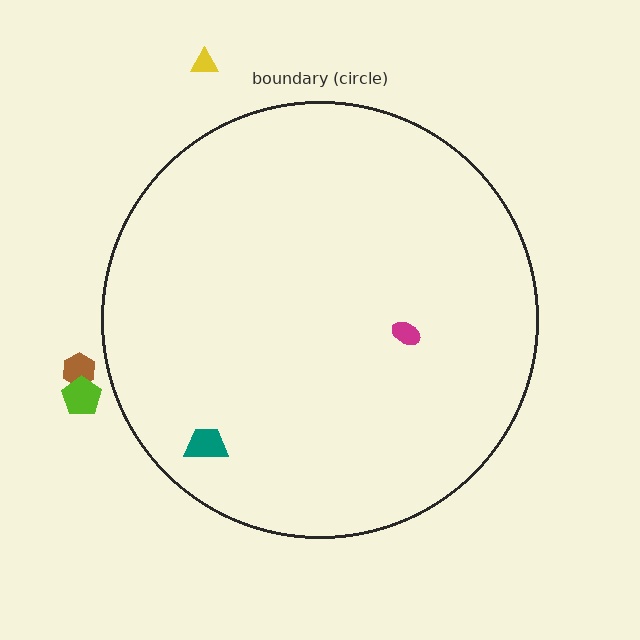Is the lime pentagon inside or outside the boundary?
Outside.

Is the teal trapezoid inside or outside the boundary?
Inside.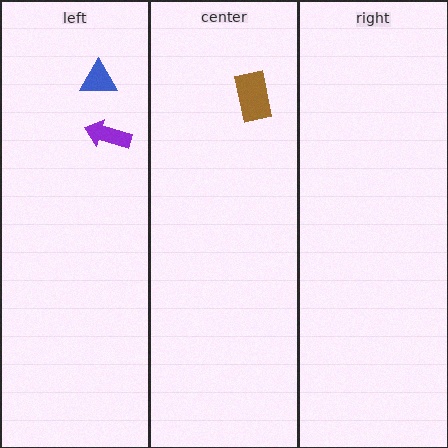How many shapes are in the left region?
2.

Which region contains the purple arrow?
The left region.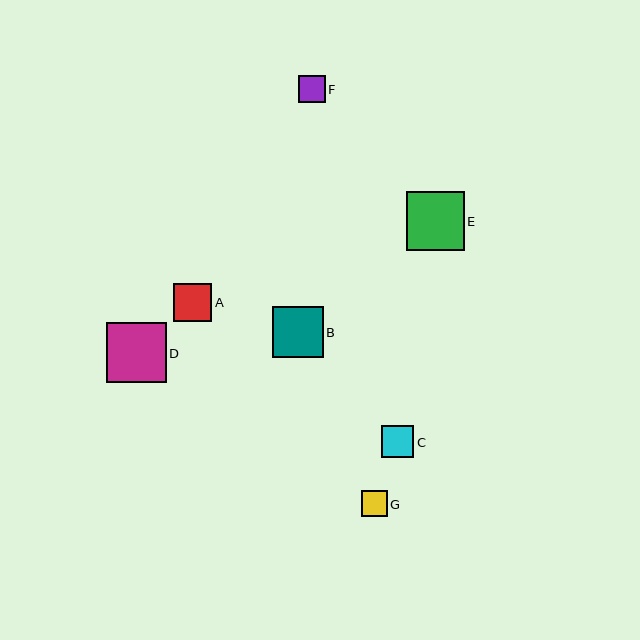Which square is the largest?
Square D is the largest with a size of approximately 60 pixels.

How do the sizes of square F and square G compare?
Square F and square G are approximately the same size.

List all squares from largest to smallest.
From largest to smallest: D, E, B, A, C, F, G.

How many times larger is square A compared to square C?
Square A is approximately 1.2 times the size of square C.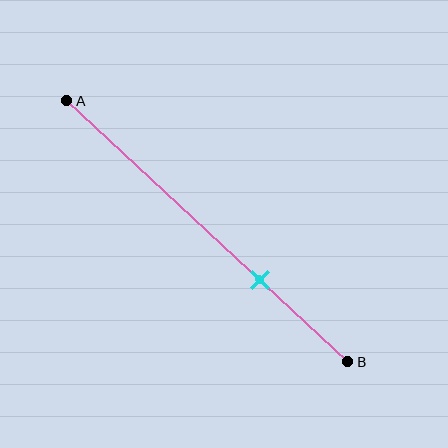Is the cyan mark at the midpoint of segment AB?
No, the mark is at about 70% from A, not at the 50% midpoint.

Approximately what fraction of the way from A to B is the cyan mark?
The cyan mark is approximately 70% of the way from A to B.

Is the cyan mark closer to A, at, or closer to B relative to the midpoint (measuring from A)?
The cyan mark is closer to point B than the midpoint of segment AB.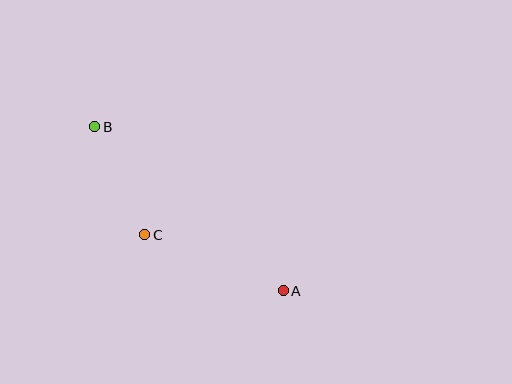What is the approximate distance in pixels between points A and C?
The distance between A and C is approximately 149 pixels.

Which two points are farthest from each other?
Points A and B are farthest from each other.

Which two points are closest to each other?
Points B and C are closest to each other.